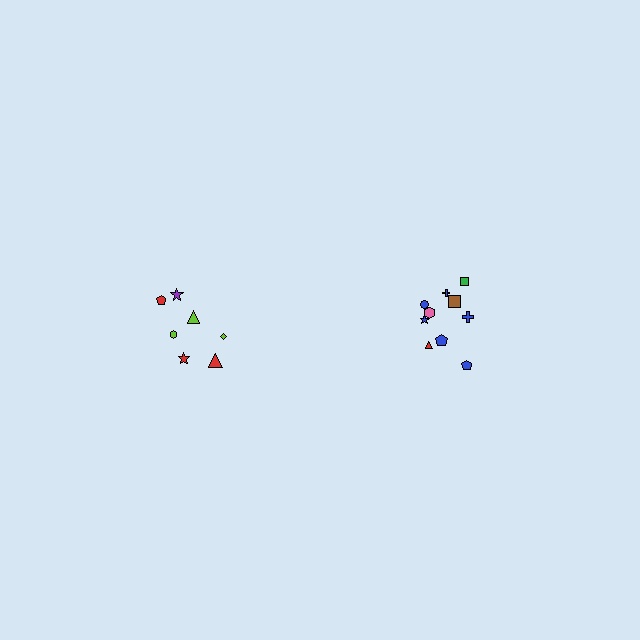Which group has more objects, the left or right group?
The right group.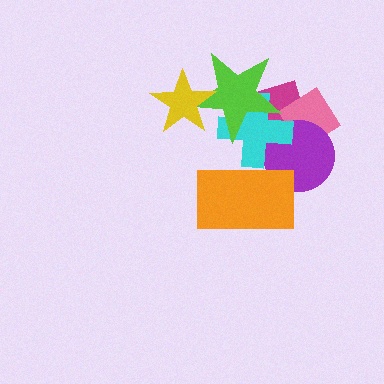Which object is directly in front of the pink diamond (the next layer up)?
The purple circle is directly in front of the pink diamond.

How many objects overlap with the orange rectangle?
2 objects overlap with the orange rectangle.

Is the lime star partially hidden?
Yes, it is partially covered by another shape.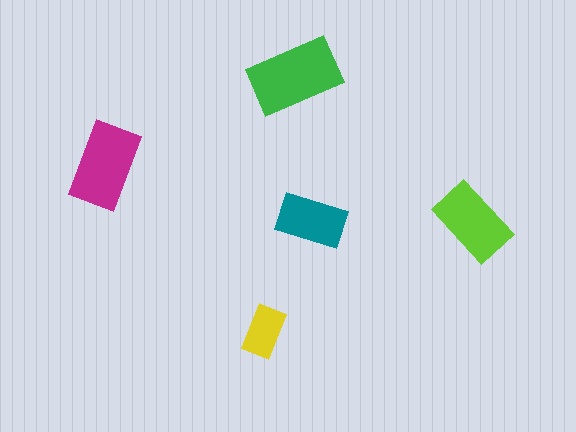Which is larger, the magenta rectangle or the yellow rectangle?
The magenta one.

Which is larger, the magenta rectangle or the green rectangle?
The green one.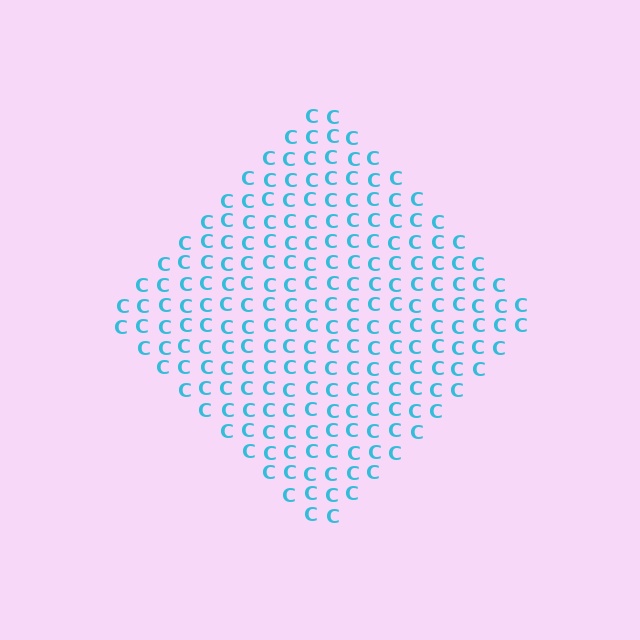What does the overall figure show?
The overall figure shows a diamond.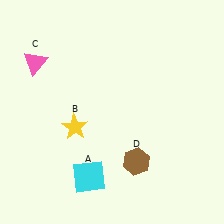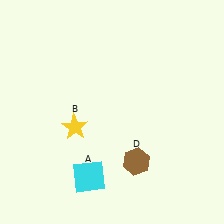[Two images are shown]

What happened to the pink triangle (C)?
The pink triangle (C) was removed in Image 2. It was in the top-left area of Image 1.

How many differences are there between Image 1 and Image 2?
There is 1 difference between the two images.